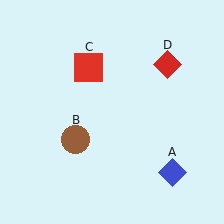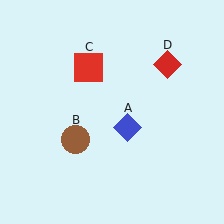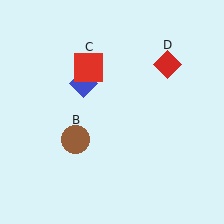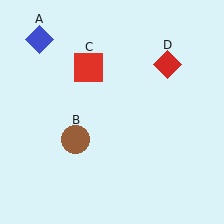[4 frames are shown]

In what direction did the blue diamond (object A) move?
The blue diamond (object A) moved up and to the left.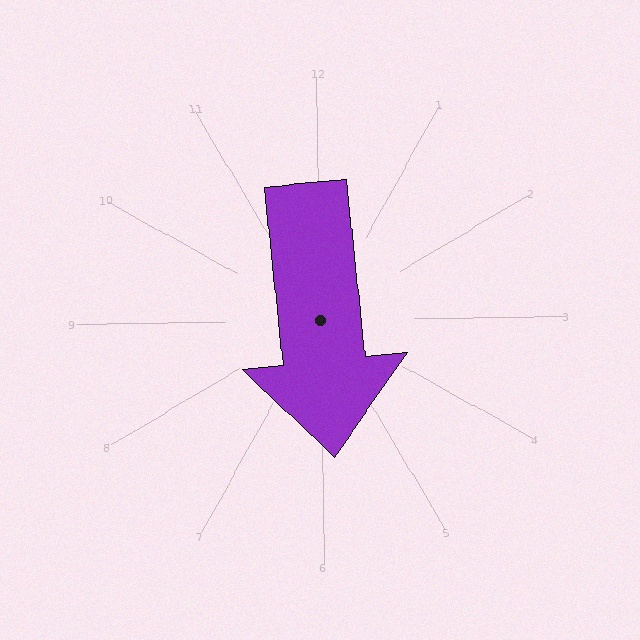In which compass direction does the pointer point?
South.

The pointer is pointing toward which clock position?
Roughly 6 o'clock.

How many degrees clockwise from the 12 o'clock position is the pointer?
Approximately 175 degrees.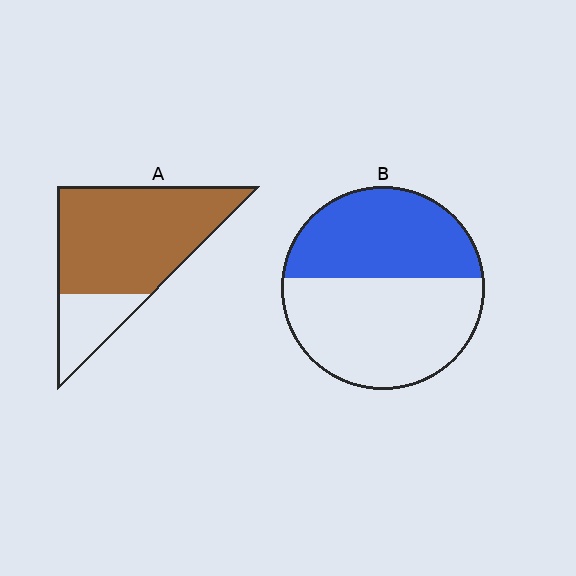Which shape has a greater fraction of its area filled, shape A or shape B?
Shape A.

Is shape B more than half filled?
No.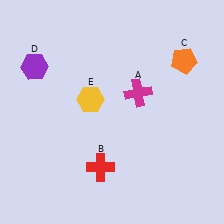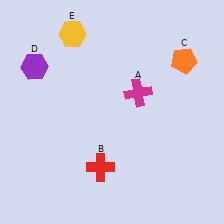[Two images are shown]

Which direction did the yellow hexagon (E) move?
The yellow hexagon (E) moved up.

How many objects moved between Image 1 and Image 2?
1 object moved between the two images.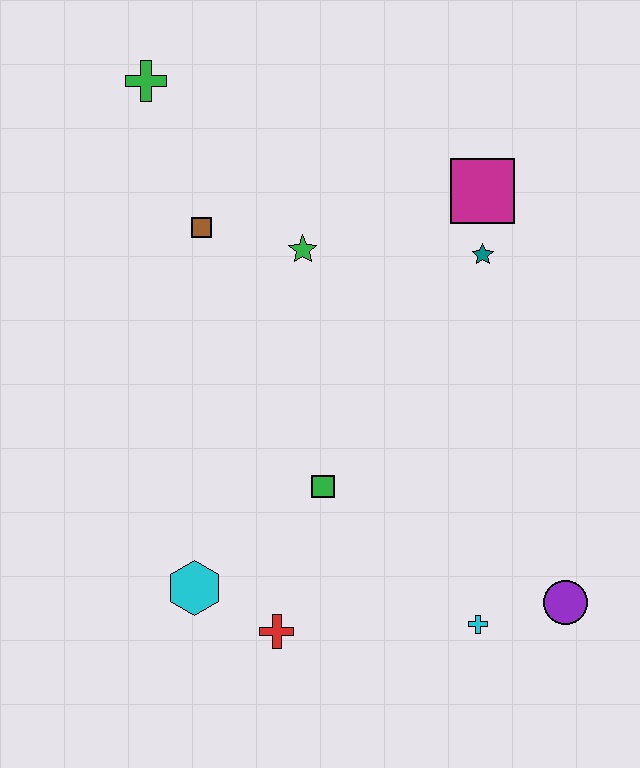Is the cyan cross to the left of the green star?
No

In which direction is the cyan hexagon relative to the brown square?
The cyan hexagon is below the brown square.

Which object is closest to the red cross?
The cyan hexagon is closest to the red cross.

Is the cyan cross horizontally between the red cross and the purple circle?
Yes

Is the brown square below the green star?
No